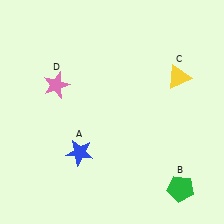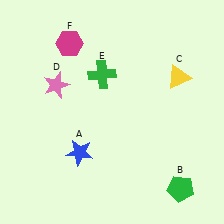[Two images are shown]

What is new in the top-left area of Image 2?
A green cross (E) was added in the top-left area of Image 2.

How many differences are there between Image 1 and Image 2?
There are 2 differences between the two images.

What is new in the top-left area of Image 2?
A magenta hexagon (F) was added in the top-left area of Image 2.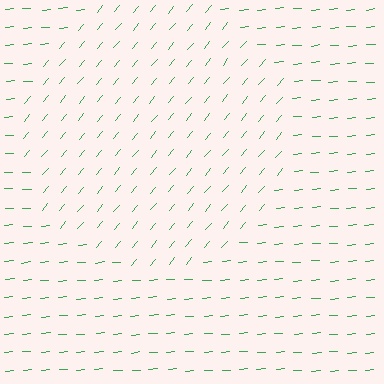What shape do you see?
I see a circle.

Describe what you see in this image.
The image is filled with small green line segments. A circle region in the image has lines oriented differently from the surrounding lines, creating a visible texture boundary.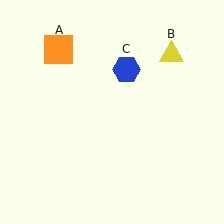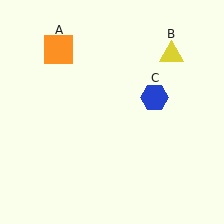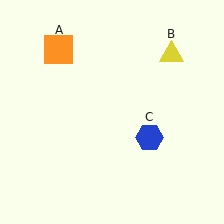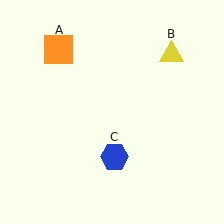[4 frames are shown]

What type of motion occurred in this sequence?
The blue hexagon (object C) rotated clockwise around the center of the scene.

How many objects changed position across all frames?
1 object changed position: blue hexagon (object C).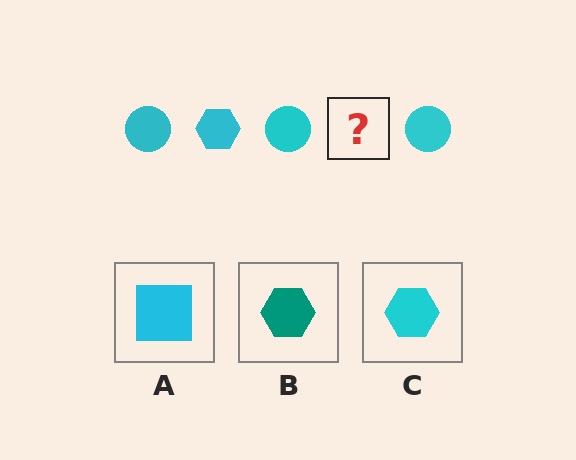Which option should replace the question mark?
Option C.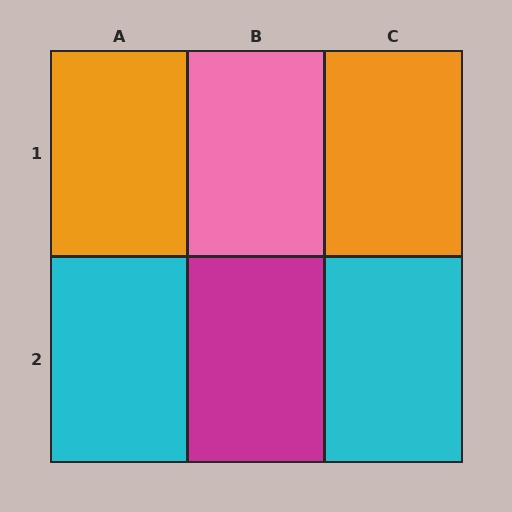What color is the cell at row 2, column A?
Cyan.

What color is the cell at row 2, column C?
Cyan.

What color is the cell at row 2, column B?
Magenta.